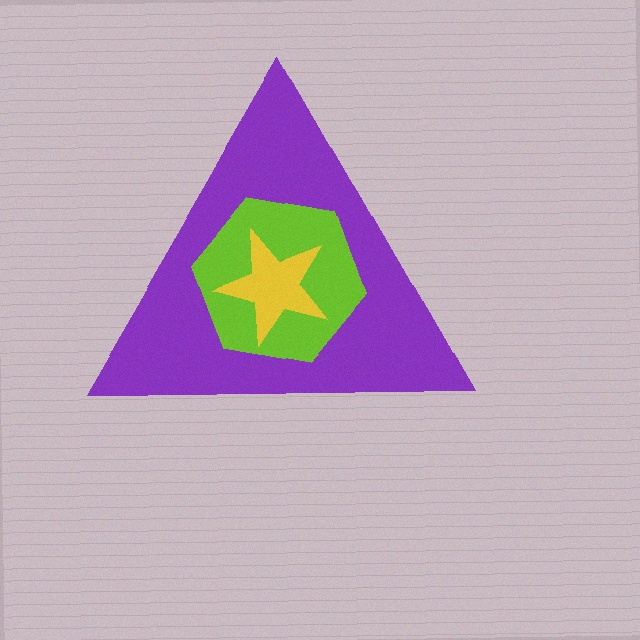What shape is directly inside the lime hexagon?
The yellow star.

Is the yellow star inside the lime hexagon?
Yes.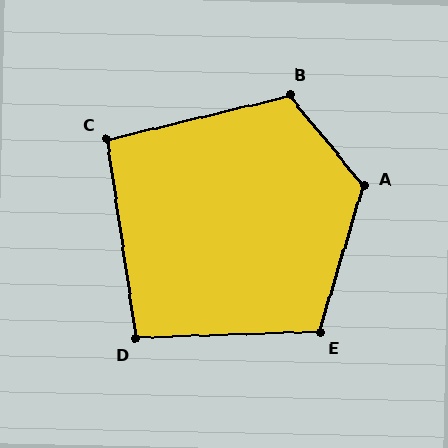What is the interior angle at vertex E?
Approximately 109 degrees (obtuse).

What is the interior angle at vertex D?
Approximately 96 degrees (obtuse).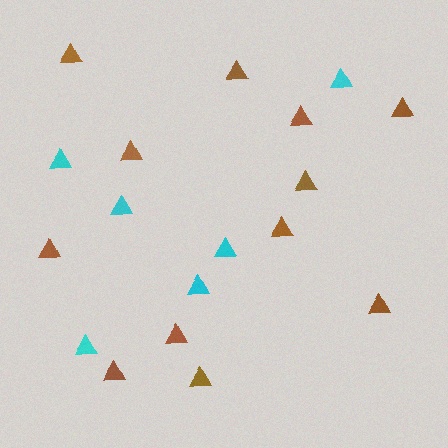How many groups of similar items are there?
There are 2 groups: one group of cyan triangles (6) and one group of brown triangles (12).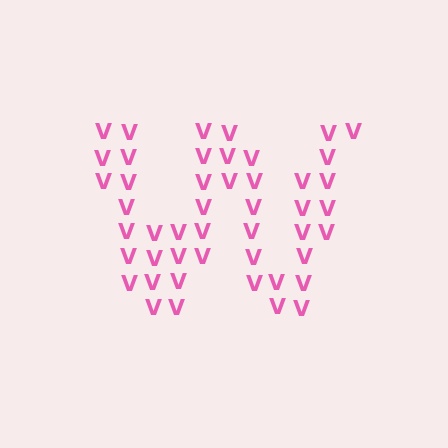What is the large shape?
The large shape is the letter W.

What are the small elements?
The small elements are letter V's.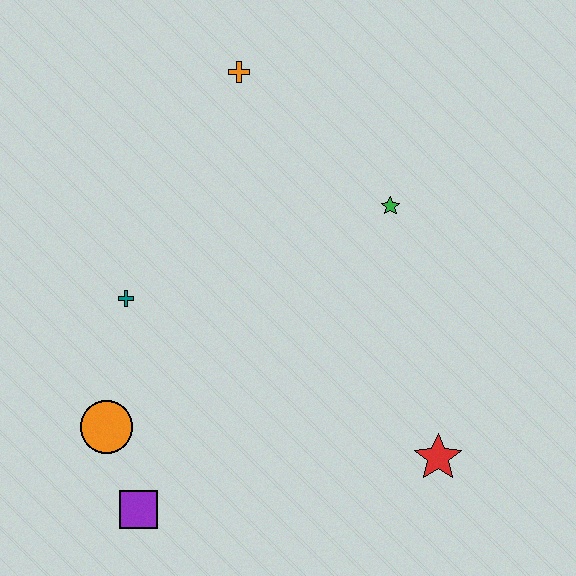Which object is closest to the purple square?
The orange circle is closest to the purple square.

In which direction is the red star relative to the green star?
The red star is below the green star.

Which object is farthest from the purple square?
The orange cross is farthest from the purple square.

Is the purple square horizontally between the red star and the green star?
No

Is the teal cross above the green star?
No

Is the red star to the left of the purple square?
No